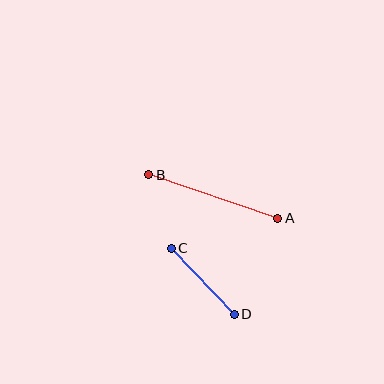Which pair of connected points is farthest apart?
Points A and B are farthest apart.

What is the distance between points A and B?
The distance is approximately 136 pixels.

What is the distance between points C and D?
The distance is approximately 91 pixels.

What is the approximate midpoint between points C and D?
The midpoint is at approximately (203, 281) pixels.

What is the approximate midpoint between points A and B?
The midpoint is at approximately (213, 197) pixels.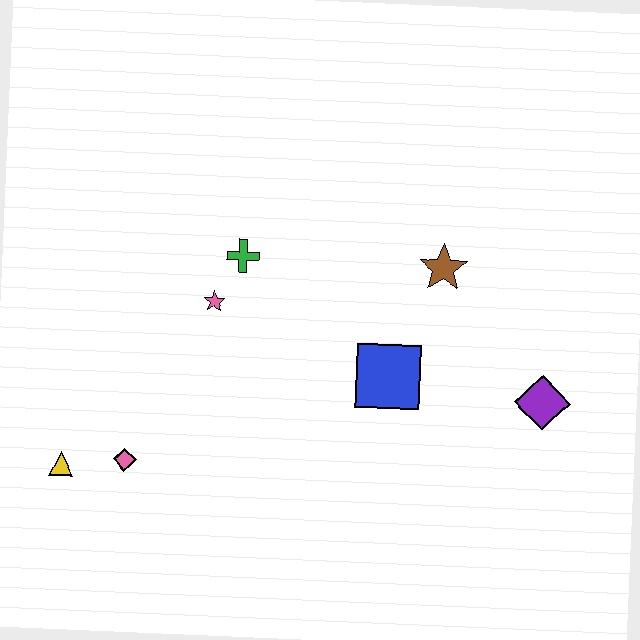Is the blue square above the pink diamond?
Yes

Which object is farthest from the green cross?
The purple diamond is farthest from the green cross.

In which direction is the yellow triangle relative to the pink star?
The yellow triangle is below the pink star.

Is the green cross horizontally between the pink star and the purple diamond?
Yes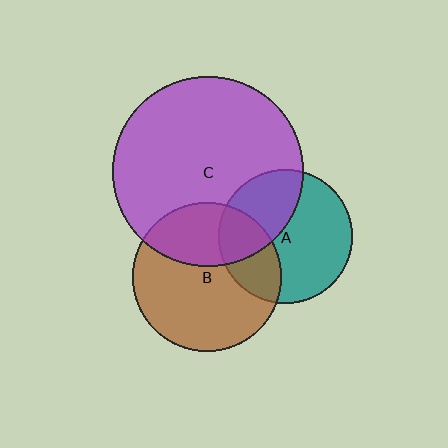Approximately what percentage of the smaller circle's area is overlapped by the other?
Approximately 35%.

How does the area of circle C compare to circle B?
Approximately 1.6 times.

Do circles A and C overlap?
Yes.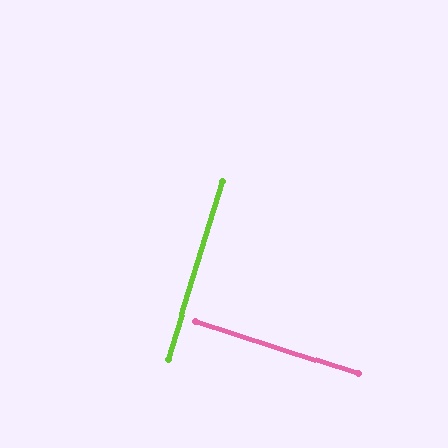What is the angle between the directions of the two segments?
Approximately 89 degrees.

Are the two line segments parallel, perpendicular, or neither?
Perpendicular — they meet at approximately 89°.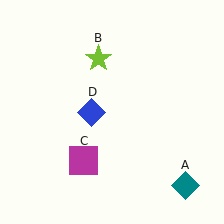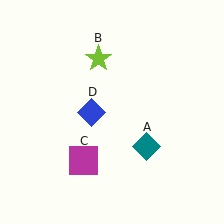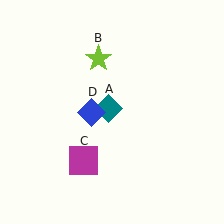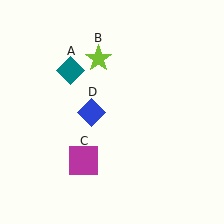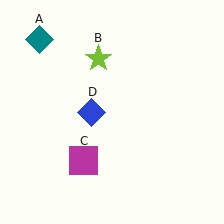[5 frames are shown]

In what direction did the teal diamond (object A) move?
The teal diamond (object A) moved up and to the left.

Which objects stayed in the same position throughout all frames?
Lime star (object B) and magenta square (object C) and blue diamond (object D) remained stationary.